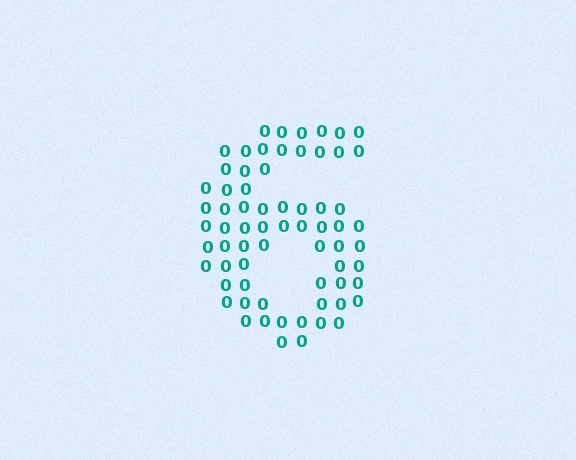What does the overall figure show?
The overall figure shows the digit 6.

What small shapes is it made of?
It is made of small digit 0's.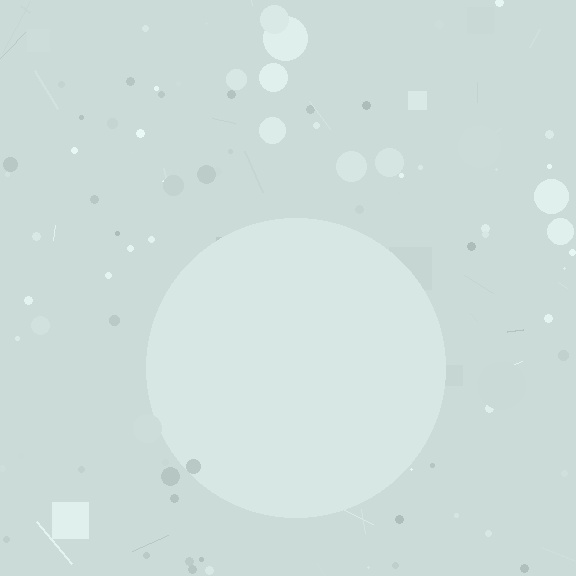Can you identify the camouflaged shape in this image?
The camouflaged shape is a circle.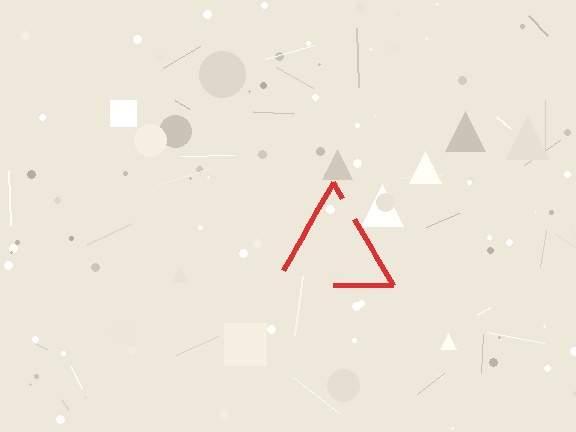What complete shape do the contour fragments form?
The contour fragments form a triangle.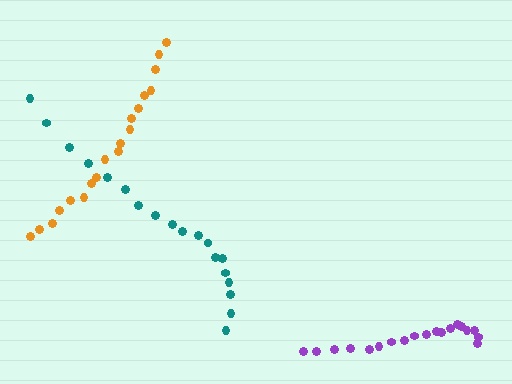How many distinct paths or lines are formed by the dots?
There are 3 distinct paths.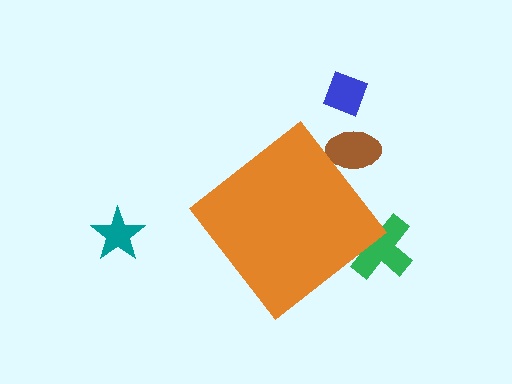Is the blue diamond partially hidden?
No, the blue diamond is fully visible.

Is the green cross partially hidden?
Yes, the green cross is partially hidden behind the orange diamond.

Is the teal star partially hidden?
No, the teal star is fully visible.